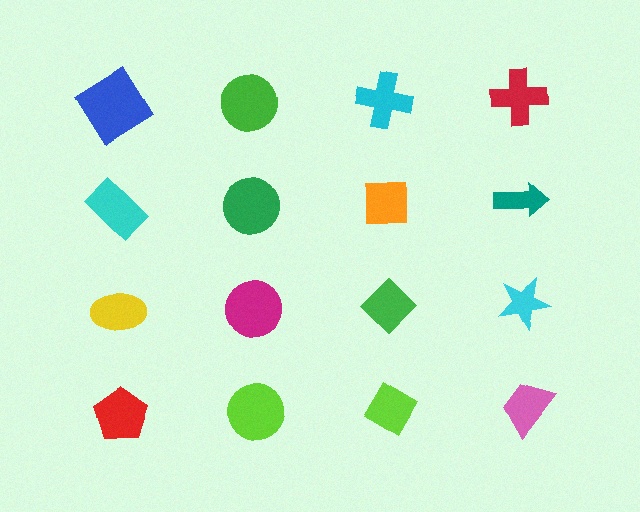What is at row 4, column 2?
A lime circle.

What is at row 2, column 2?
A green circle.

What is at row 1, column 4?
A red cross.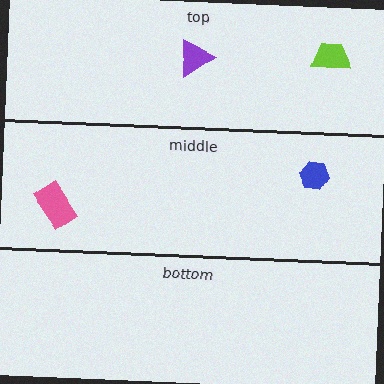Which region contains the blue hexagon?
The middle region.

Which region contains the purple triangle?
The top region.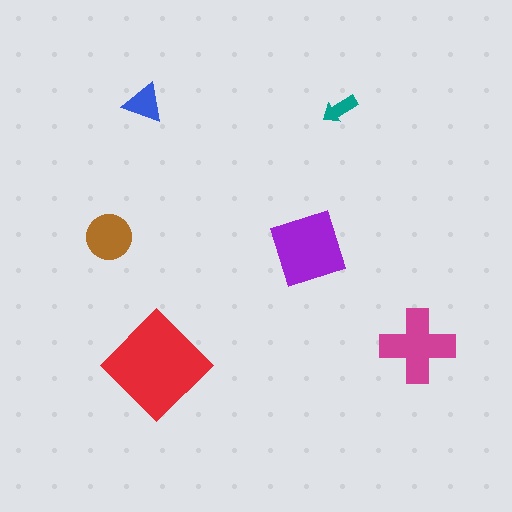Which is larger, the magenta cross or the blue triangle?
The magenta cross.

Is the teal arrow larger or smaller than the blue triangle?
Smaller.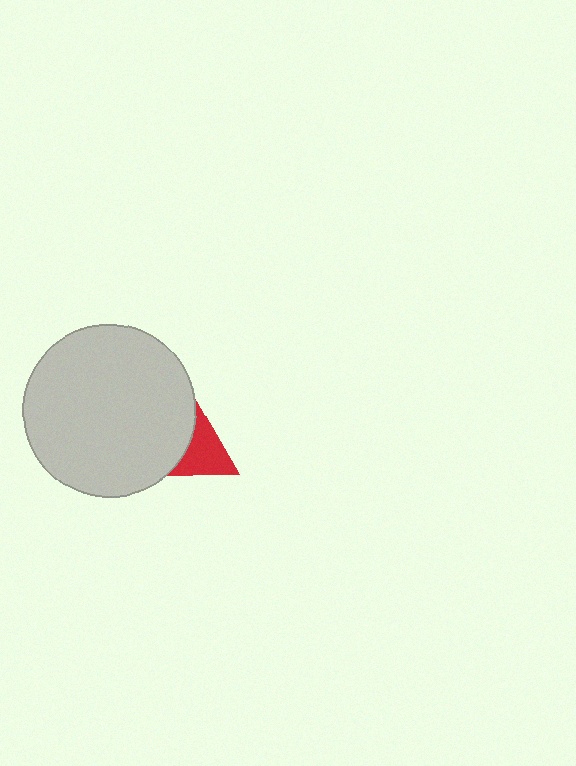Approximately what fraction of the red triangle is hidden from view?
Roughly 61% of the red triangle is hidden behind the light gray circle.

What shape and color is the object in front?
The object in front is a light gray circle.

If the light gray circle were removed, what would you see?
You would see the complete red triangle.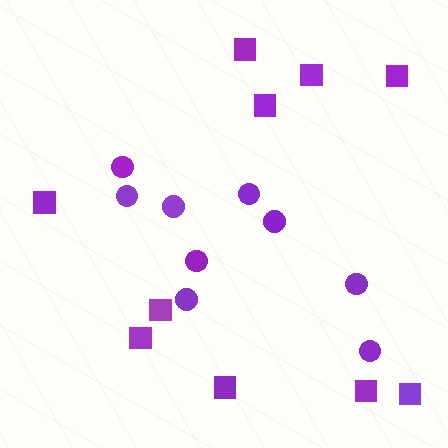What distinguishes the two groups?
There are 2 groups: one group of circles (9) and one group of squares (10).